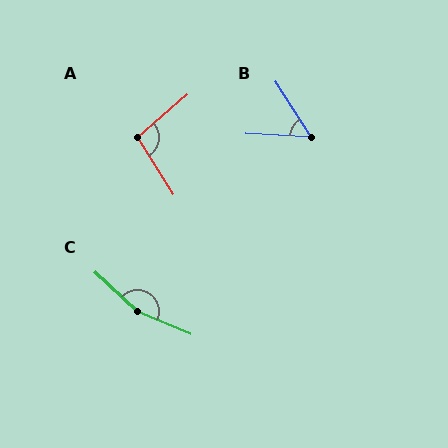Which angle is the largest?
C, at approximately 160 degrees.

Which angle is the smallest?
B, at approximately 55 degrees.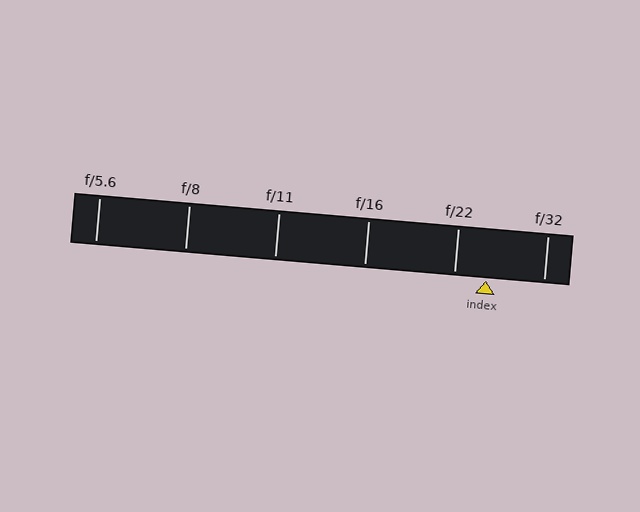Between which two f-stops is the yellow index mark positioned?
The index mark is between f/22 and f/32.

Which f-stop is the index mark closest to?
The index mark is closest to f/22.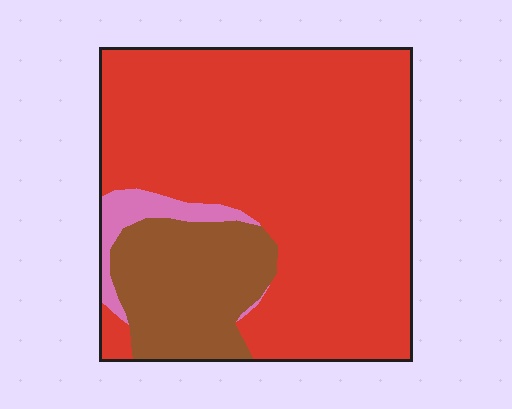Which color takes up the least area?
Pink, at roughly 5%.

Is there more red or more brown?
Red.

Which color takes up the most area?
Red, at roughly 75%.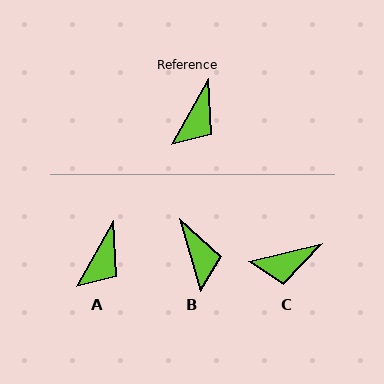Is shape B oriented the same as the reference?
No, it is off by about 45 degrees.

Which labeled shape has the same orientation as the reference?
A.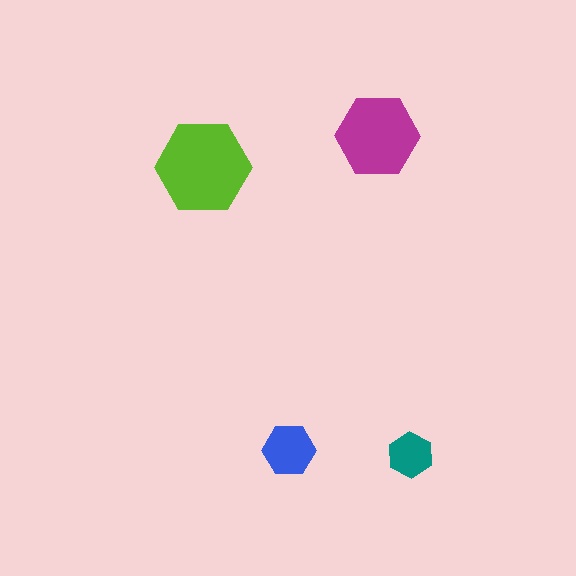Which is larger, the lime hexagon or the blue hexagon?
The lime one.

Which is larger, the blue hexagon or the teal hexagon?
The blue one.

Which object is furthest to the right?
The teal hexagon is rightmost.